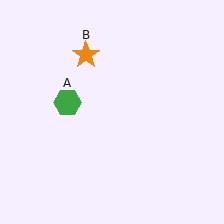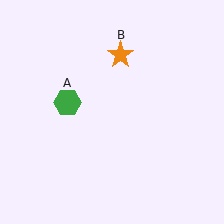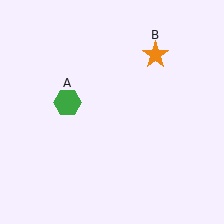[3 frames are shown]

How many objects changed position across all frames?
1 object changed position: orange star (object B).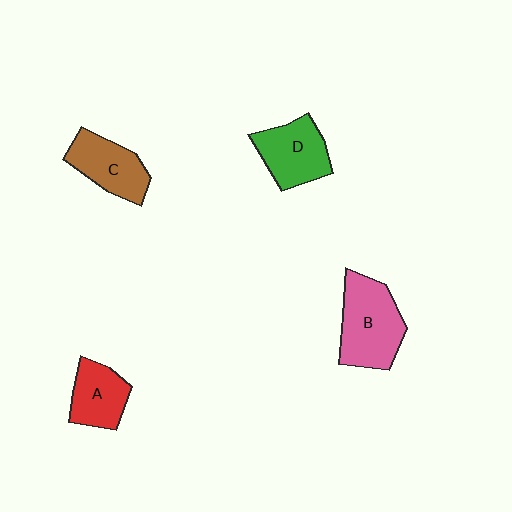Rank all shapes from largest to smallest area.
From largest to smallest: B (pink), D (green), C (brown), A (red).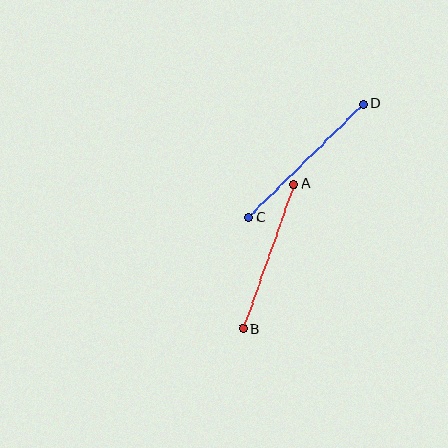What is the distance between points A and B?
The distance is approximately 153 pixels.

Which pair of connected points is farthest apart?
Points C and D are farthest apart.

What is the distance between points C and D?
The distance is approximately 161 pixels.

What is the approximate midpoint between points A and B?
The midpoint is at approximately (269, 257) pixels.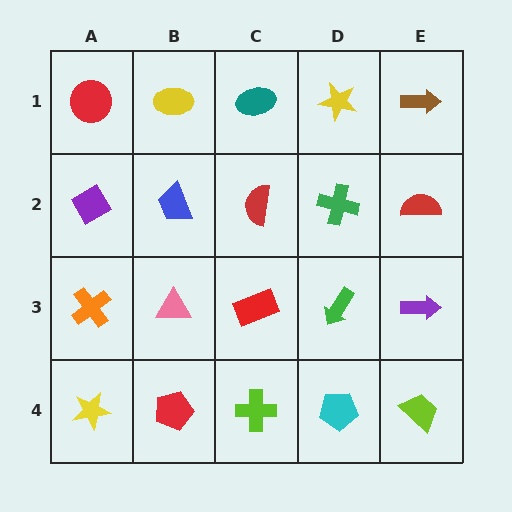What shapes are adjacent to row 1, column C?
A red semicircle (row 2, column C), a yellow ellipse (row 1, column B), a yellow star (row 1, column D).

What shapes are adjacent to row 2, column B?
A yellow ellipse (row 1, column B), a pink triangle (row 3, column B), a purple diamond (row 2, column A), a red semicircle (row 2, column C).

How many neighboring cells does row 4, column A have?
2.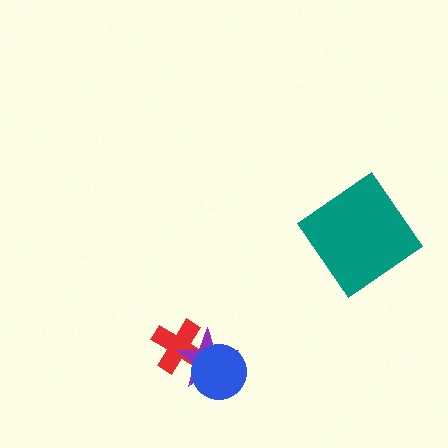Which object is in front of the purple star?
The blue circle is in front of the purple star.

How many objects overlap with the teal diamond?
0 objects overlap with the teal diamond.